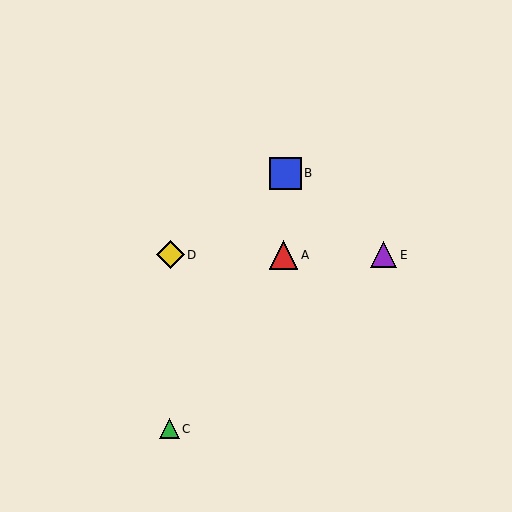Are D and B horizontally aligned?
No, D is at y≈255 and B is at y≈173.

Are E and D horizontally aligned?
Yes, both are at y≈255.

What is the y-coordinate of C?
Object C is at y≈429.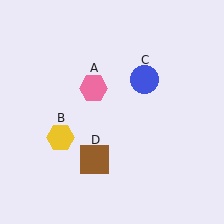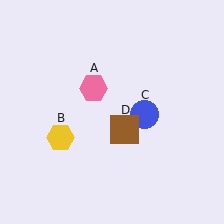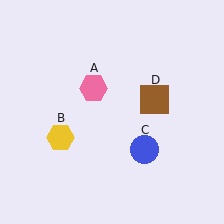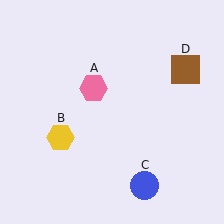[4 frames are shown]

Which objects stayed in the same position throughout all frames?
Pink hexagon (object A) and yellow hexagon (object B) remained stationary.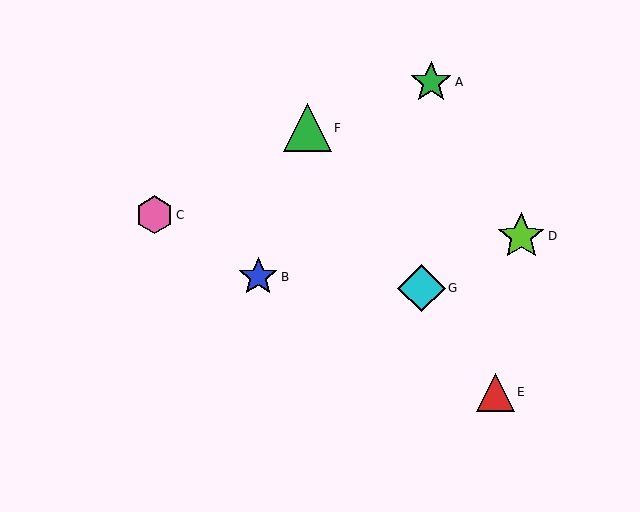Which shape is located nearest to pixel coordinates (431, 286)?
The cyan diamond (labeled G) at (421, 288) is nearest to that location.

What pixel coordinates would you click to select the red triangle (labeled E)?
Click at (495, 392) to select the red triangle E.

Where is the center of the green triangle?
The center of the green triangle is at (307, 128).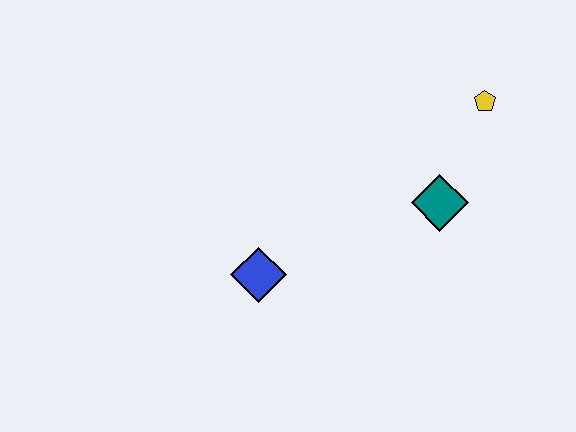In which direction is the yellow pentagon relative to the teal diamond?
The yellow pentagon is above the teal diamond.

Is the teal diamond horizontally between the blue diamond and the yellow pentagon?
Yes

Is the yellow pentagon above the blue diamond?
Yes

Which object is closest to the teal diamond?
The yellow pentagon is closest to the teal diamond.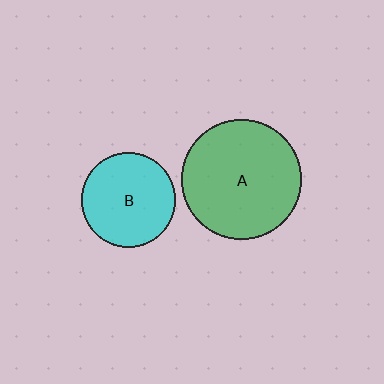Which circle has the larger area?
Circle A (green).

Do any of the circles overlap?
No, none of the circles overlap.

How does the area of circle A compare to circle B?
Approximately 1.6 times.